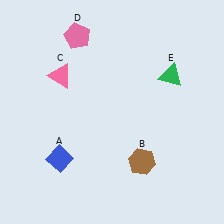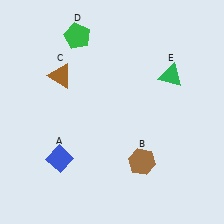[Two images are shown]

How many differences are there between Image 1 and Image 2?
There are 2 differences between the two images.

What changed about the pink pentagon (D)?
In Image 1, D is pink. In Image 2, it changed to green.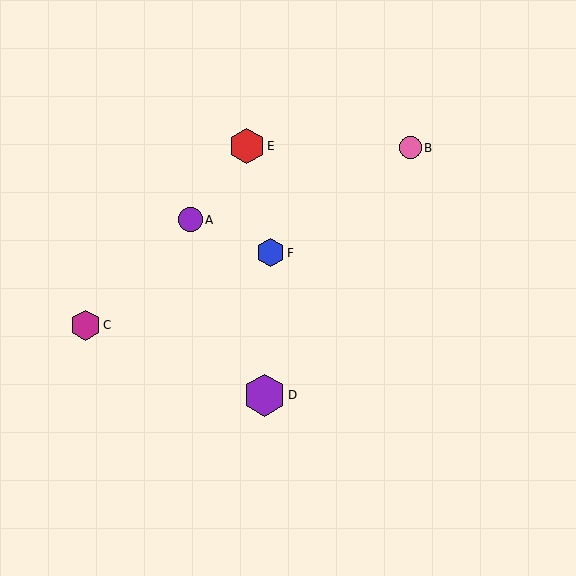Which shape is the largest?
The purple hexagon (labeled D) is the largest.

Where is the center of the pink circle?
The center of the pink circle is at (410, 148).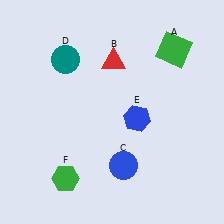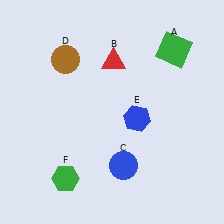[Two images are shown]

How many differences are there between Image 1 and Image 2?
There is 1 difference between the two images.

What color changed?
The circle (D) changed from teal in Image 1 to brown in Image 2.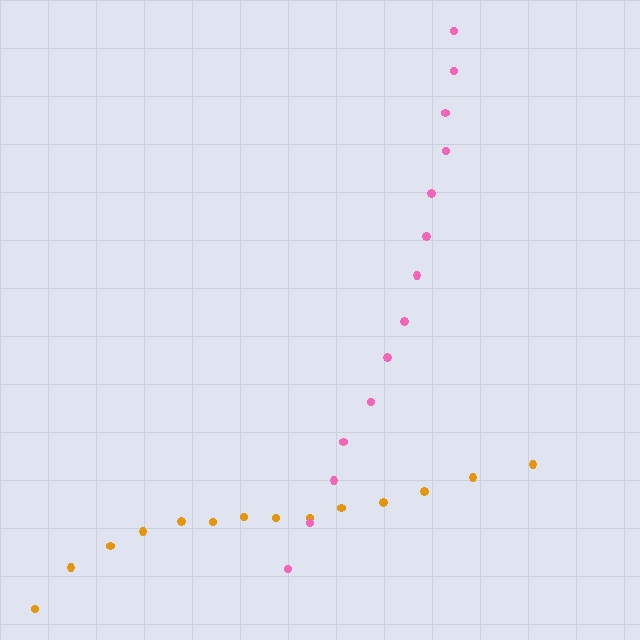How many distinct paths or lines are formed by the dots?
There are 2 distinct paths.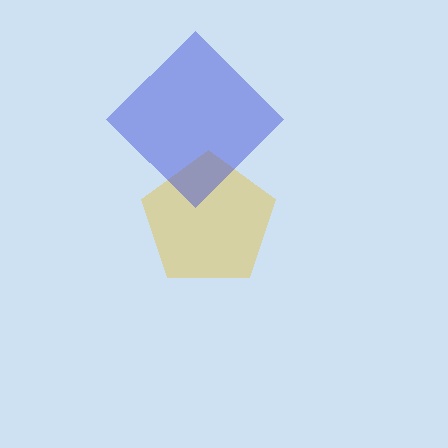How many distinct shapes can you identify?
There are 2 distinct shapes: a yellow pentagon, a blue diamond.